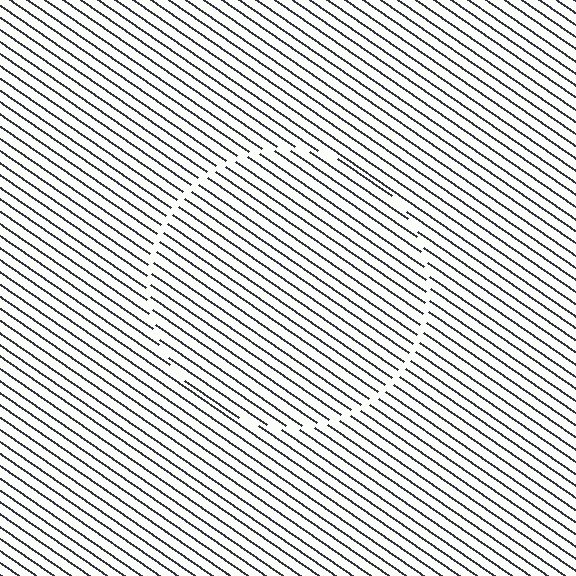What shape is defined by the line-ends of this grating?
An illusory circle. The interior of the shape contains the same grating, shifted by half a period — the contour is defined by the phase discontinuity where line-ends from the inner and outer gratings abut.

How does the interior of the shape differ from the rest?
The interior of the shape contains the same grating, shifted by half a period — the contour is defined by the phase discontinuity where line-ends from the inner and outer gratings abut.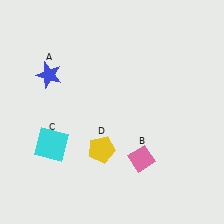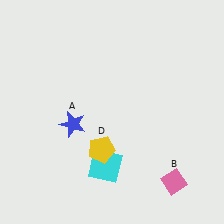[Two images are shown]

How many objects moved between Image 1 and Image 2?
3 objects moved between the two images.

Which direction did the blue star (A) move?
The blue star (A) moved down.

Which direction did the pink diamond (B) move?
The pink diamond (B) moved right.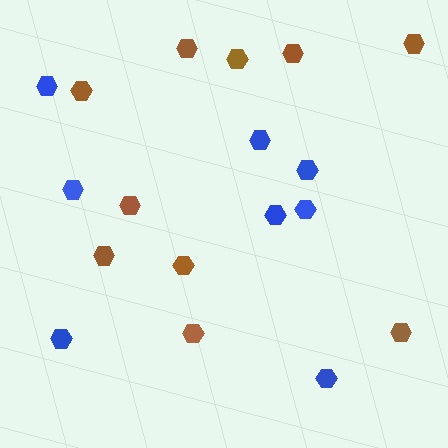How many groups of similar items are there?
There are 2 groups: one group of blue hexagons (8) and one group of brown hexagons (10).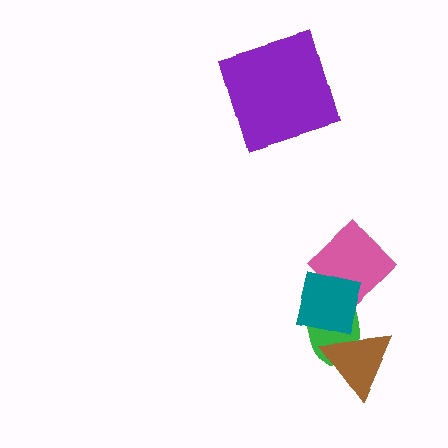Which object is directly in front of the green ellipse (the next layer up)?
The brown triangle is directly in front of the green ellipse.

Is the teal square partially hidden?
No, no other shape covers it.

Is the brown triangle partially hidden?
Yes, it is partially covered by another shape.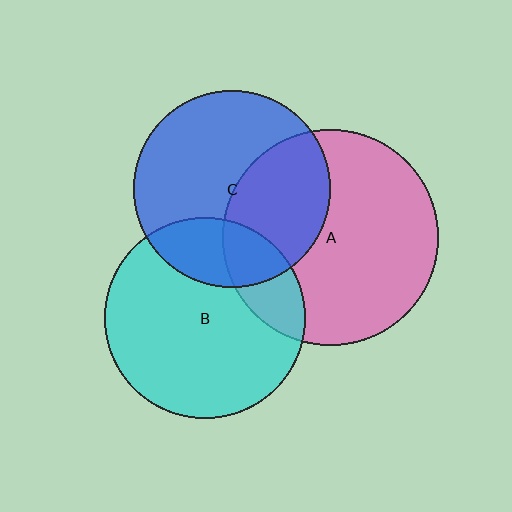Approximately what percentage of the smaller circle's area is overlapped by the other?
Approximately 40%.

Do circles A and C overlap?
Yes.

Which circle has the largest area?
Circle A (pink).